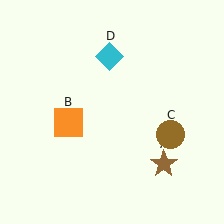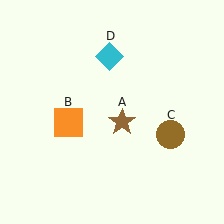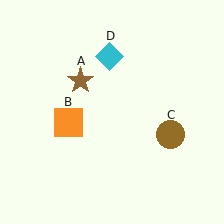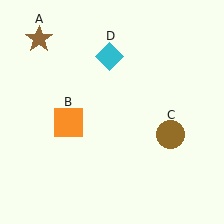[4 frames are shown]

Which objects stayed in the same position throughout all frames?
Orange square (object B) and brown circle (object C) and cyan diamond (object D) remained stationary.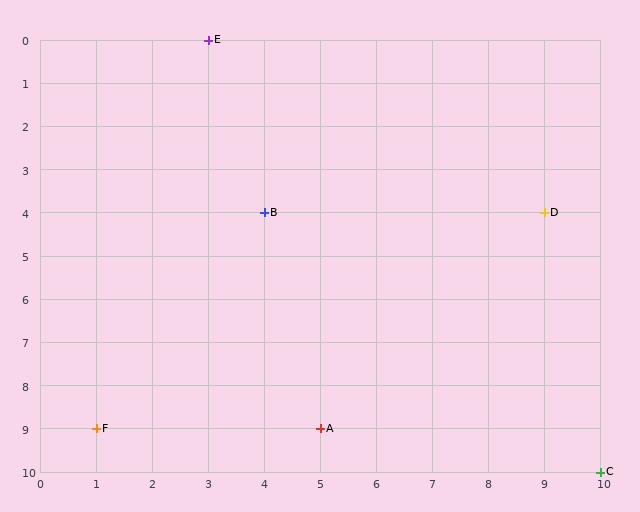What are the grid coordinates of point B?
Point B is at grid coordinates (4, 4).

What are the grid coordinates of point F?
Point F is at grid coordinates (1, 9).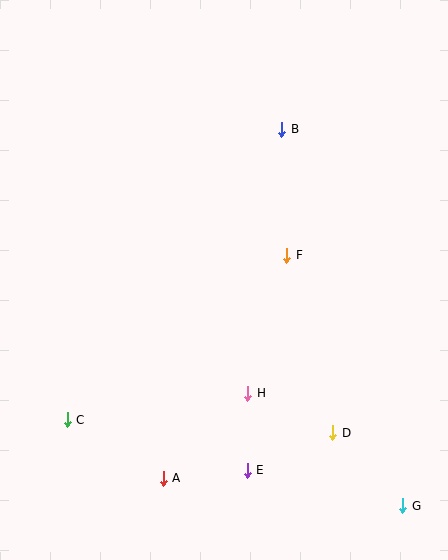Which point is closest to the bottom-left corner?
Point C is closest to the bottom-left corner.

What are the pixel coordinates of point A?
Point A is at (163, 478).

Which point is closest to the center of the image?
Point F at (287, 255) is closest to the center.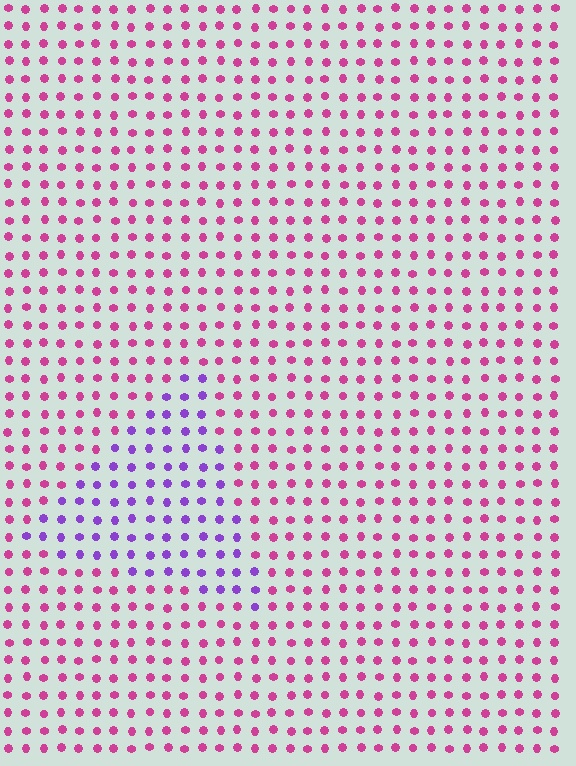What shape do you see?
I see a triangle.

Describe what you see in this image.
The image is filled with small magenta elements in a uniform arrangement. A triangle-shaped region is visible where the elements are tinted to a slightly different hue, forming a subtle color boundary.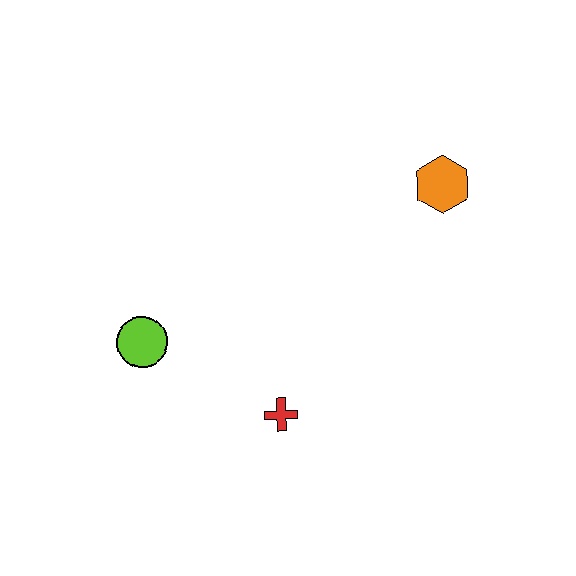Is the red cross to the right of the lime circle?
Yes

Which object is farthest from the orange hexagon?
The lime circle is farthest from the orange hexagon.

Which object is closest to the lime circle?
The red cross is closest to the lime circle.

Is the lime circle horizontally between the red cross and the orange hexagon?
No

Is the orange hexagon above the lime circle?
Yes